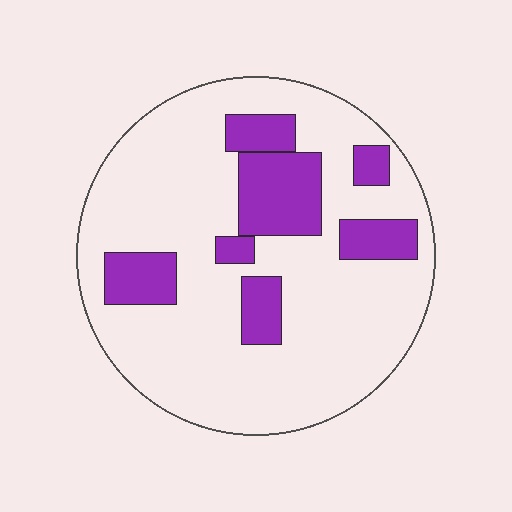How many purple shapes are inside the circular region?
7.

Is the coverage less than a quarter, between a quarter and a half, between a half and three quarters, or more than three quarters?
Less than a quarter.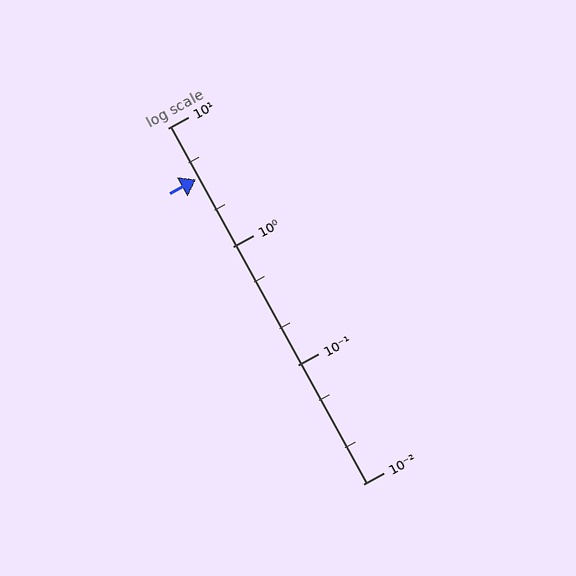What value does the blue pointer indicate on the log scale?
The pointer indicates approximately 3.7.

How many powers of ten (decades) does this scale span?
The scale spans 3 decades, from 0.01 to 10.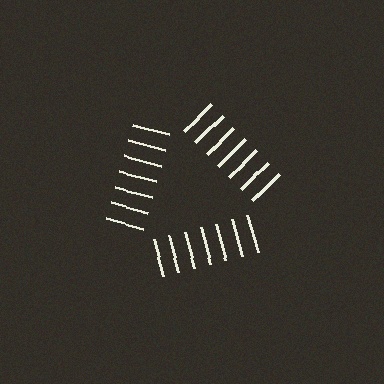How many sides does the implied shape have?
3 sides — the line-ends trace a triangle.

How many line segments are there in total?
21 — 7 along each of the 3 edges.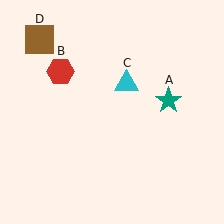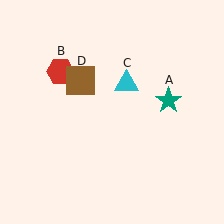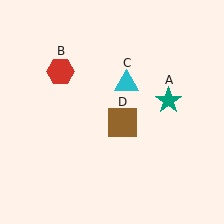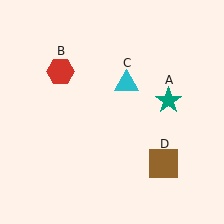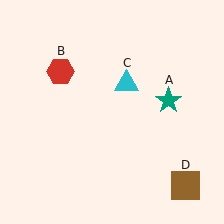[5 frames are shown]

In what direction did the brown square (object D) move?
The brown square (object D) moved down and to the right.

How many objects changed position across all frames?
1 object changed position: brown square (object D).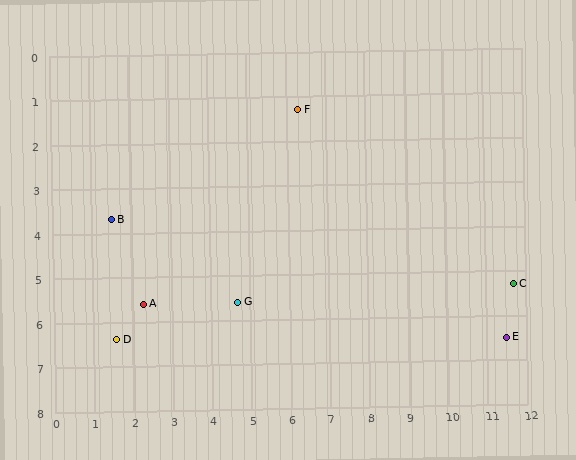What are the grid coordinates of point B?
Point B is at approximately (1.5, 3.7).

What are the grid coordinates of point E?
Point E is at approximately (11.5, 6.5).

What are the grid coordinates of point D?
Point D is at approximately (1.6, 6.4).